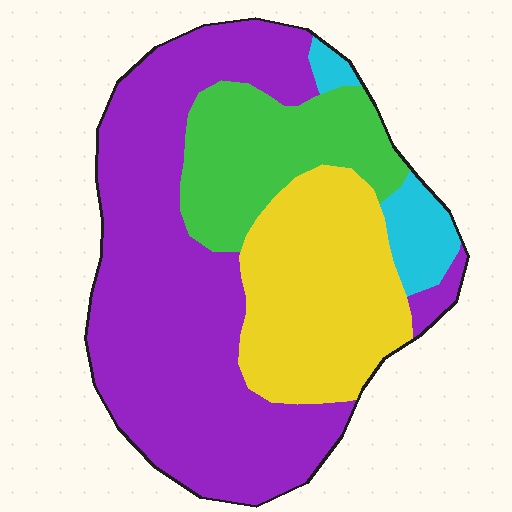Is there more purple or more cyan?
Purple.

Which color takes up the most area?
Purple, at roughly 50%.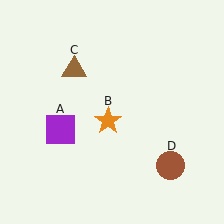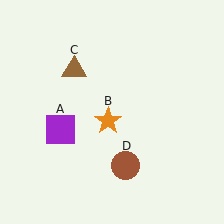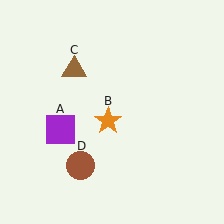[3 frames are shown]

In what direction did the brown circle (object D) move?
The brown circle (object D) moved left.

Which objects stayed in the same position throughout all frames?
Purple square (object A) and orange star (object B) and brown triangle (object C) remained stationary.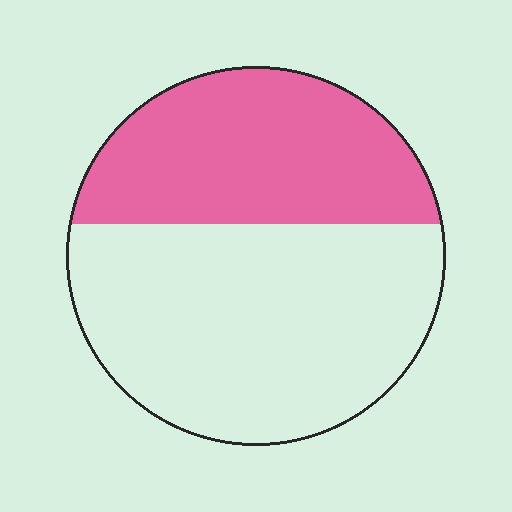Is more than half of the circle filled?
No.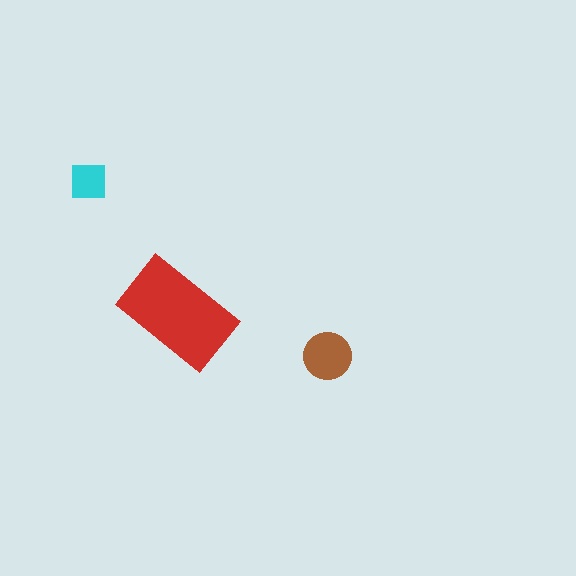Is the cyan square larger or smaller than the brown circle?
Smaller.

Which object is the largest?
The red rectangle.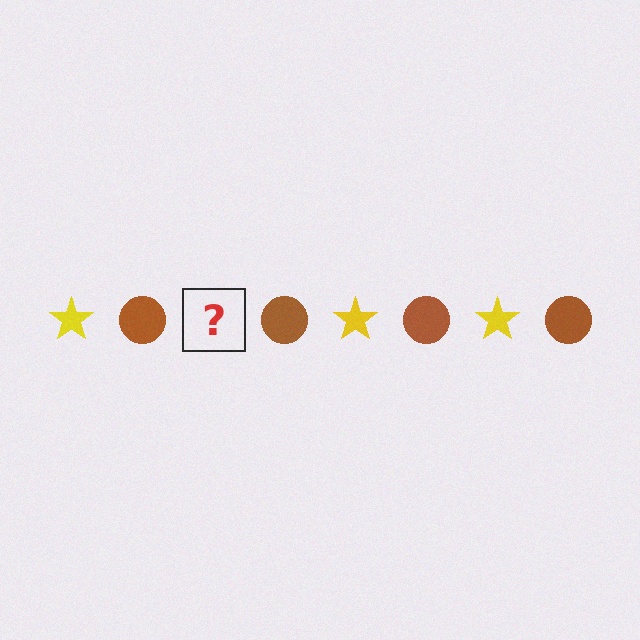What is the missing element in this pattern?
The missing element is a yellow star.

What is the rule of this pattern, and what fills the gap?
The rule is that the pattern alternates between yellow star and brown circle. The gap should be filled with a yellow star.